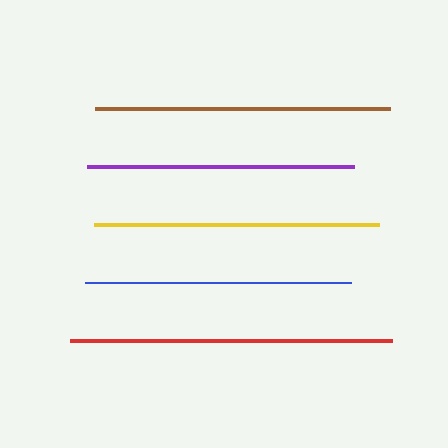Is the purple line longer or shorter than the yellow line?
The yellow line is longer than the purple line.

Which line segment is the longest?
The red line is the longest at approximately 322 pixels.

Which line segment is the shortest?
The blue line is the shortest at approximately 266 pixels.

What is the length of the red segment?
The red segment is approximately 322 pixels long.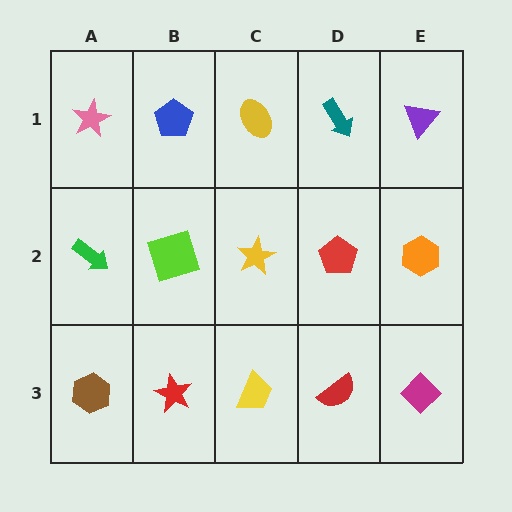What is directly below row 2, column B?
A red star.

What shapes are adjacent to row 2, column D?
A teal arrow (row 1, column D), a red semicircle (row 3, column D), a yellow star (row 2, column C), an orange hexagon (row 2, column E).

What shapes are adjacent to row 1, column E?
An orange hexagon (row 2, column E), a teal arrow (row 1, column D).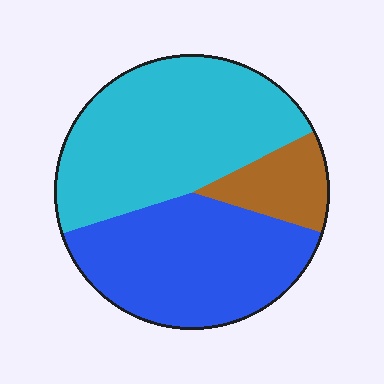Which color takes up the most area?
Cyan, at roughly 50%.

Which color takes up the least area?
Brown, at roughly 10%.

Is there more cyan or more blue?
Cyan.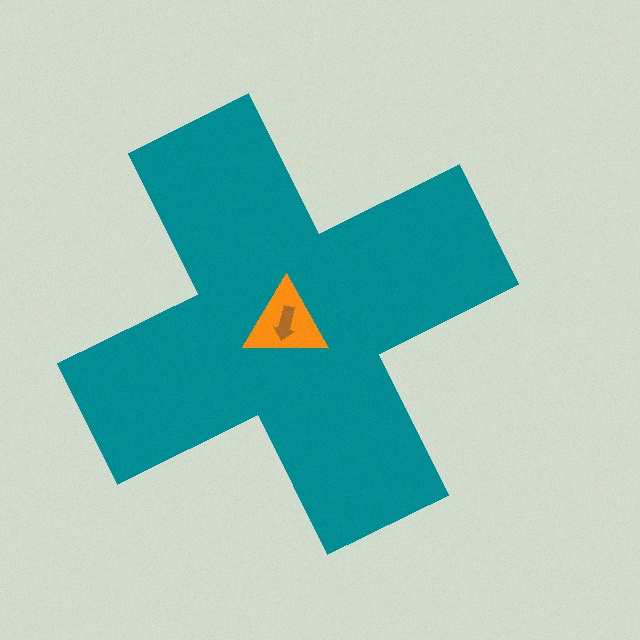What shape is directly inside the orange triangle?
The brown arrow.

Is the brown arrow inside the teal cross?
Yes.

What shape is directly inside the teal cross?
The orange triangle.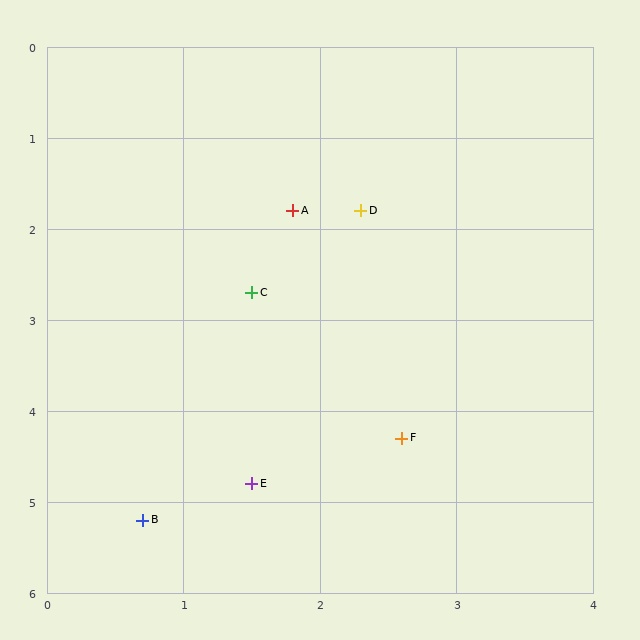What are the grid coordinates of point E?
Point E is at approximately (1.5, 4.8).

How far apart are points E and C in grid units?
Points E and C are about 2.1 grid units apart.